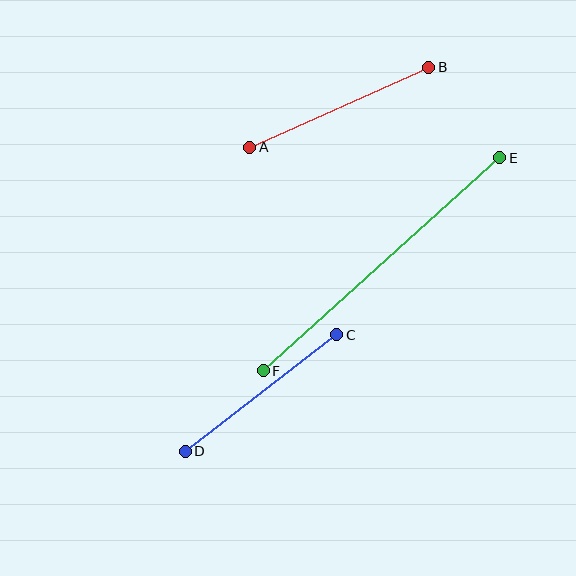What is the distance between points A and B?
The distance is approximately 196 pixels.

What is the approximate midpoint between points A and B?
The midpoint is at approximately (339, 107) pixels.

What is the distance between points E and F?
The distance is approximately 318 pixels.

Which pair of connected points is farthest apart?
Points E and F are farthest apart.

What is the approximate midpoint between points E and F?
The midpoint is at approximately (381, 264) pixels.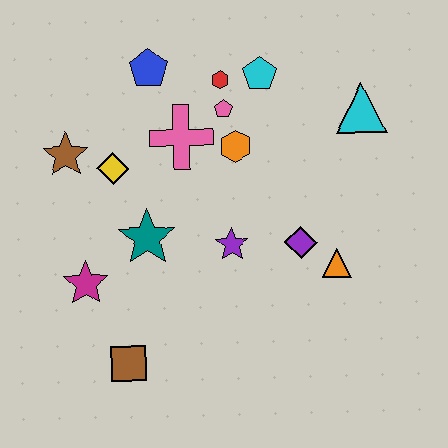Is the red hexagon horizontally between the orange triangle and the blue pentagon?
Yes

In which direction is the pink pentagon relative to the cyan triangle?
The pink pentagon is to the left of the cyan triangle.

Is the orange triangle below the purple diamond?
Yes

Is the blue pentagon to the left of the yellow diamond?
No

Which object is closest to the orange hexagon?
The pink pentagon is closest to the orange hexagon.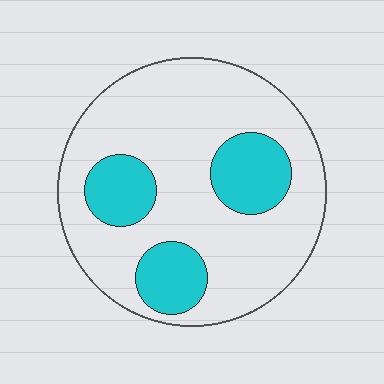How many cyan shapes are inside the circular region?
3.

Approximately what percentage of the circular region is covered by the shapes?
Approximately 25%.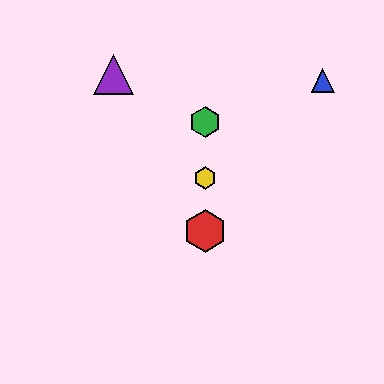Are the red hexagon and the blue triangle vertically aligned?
No, the red hexagon is at x≈205 and the blue triangle is at x≈323.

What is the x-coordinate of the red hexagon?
The red hexagon is at x≈205.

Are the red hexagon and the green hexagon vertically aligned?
Yes, both are at x≈205.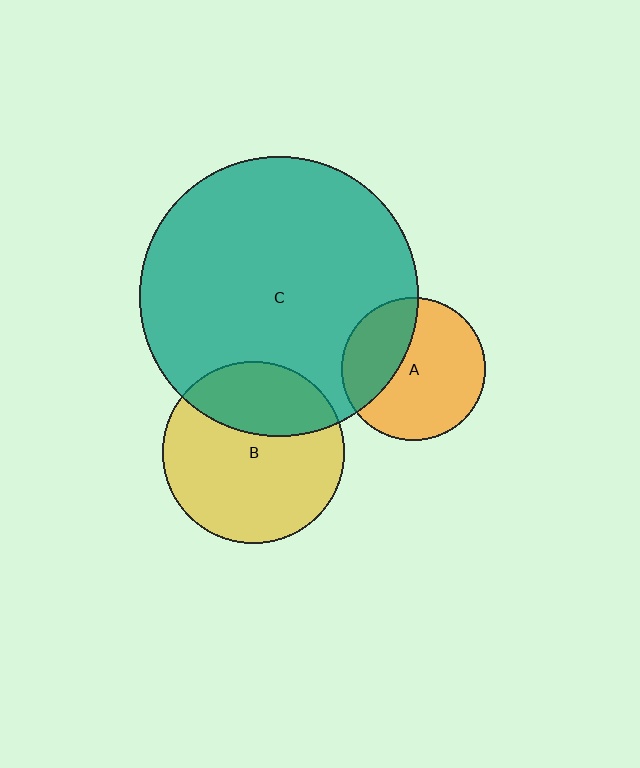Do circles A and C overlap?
Yes.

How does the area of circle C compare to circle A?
Approximately 3.8 times.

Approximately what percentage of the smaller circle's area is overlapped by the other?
Approximately 35%.